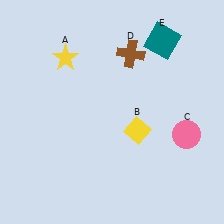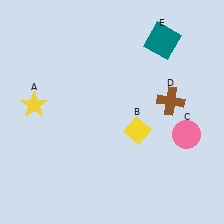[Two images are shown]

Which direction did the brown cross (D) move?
The brown cross (D) moved down.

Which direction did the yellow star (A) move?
The yellow star (A) moved down.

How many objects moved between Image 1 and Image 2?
2 objects moved between the two images.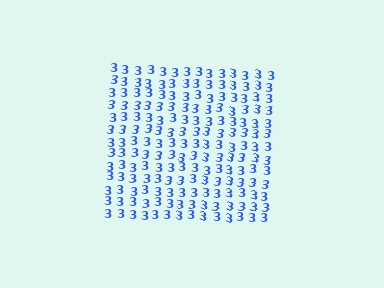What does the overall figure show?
The overall figure shows a square.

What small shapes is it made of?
It is made of small digit 3's.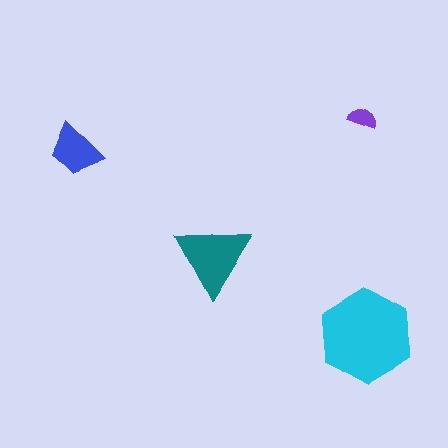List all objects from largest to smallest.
The cyan hexagon, the teal triangle, the blue trapezoid, the purple semicircle.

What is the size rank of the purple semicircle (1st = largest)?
4th.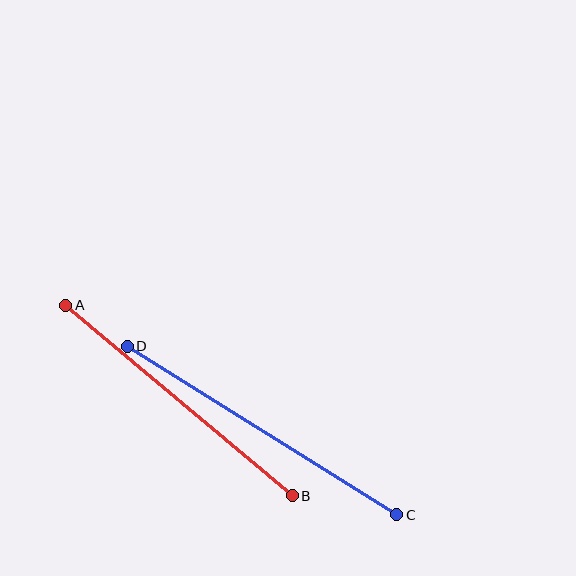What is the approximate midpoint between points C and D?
The midpoint is at approximately (262, 431) pixels.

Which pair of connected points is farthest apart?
Points C and D are farthest apart.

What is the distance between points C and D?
The distance is approximately 318 pixels.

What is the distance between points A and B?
The distance is approximately 296 pixels.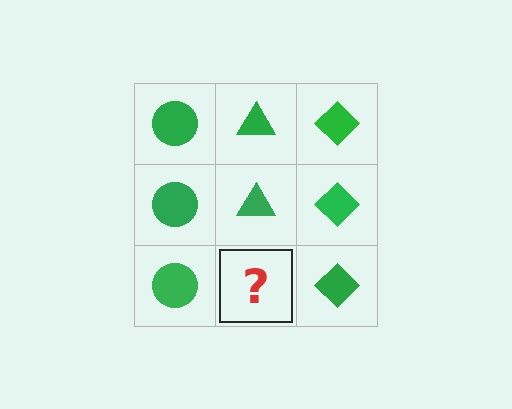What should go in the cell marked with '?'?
The missing cell should contain a green triangle.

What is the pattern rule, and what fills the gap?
The rule is that each column has a consistent shape. The gap should be filled with a green triangle.